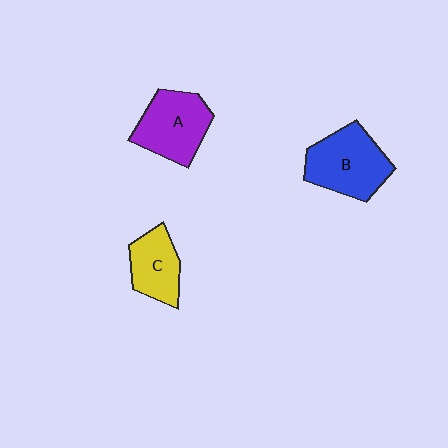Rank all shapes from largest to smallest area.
From largest to smallest: B (blue), A (purple), C (yellow).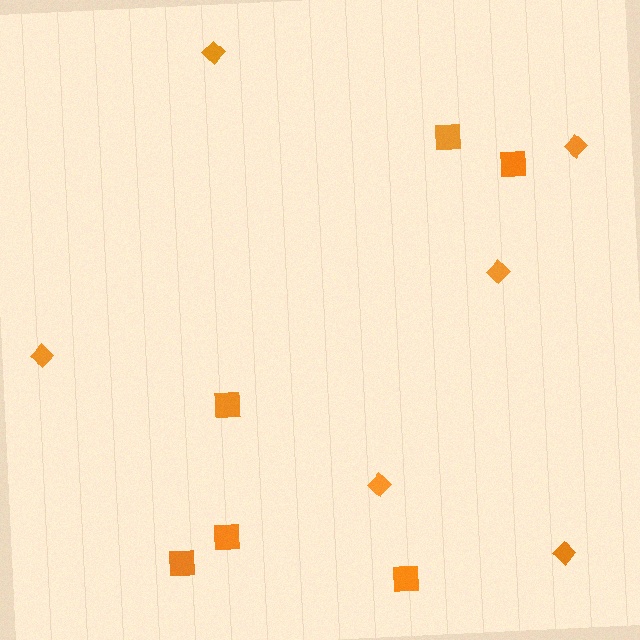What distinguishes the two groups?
There are 2 groups: one group of squares (6) and one group of diamonds (6).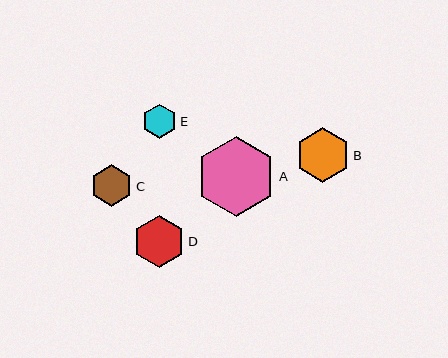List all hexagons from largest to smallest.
From largest to smallest: A, B, D, C, E.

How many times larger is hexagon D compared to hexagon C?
Hexagon D is approximately 1.2 times the size of hexagon C.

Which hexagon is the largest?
Hexagon A is the largest with a size of approximately 80 pixels.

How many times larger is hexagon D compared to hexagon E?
Hexagon D is approximately 1.5 times the size of hexagon E.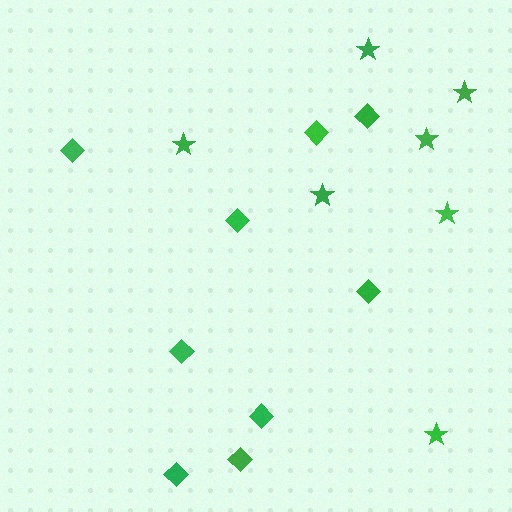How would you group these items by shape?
There are 2 groups: one group of stars (7) and one group of diamonds (9).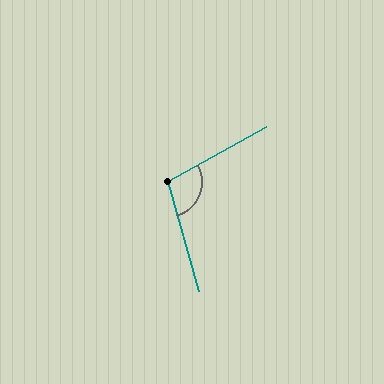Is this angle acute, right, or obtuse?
It is obtuse.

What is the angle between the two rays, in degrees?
Approximately 103 degrees.